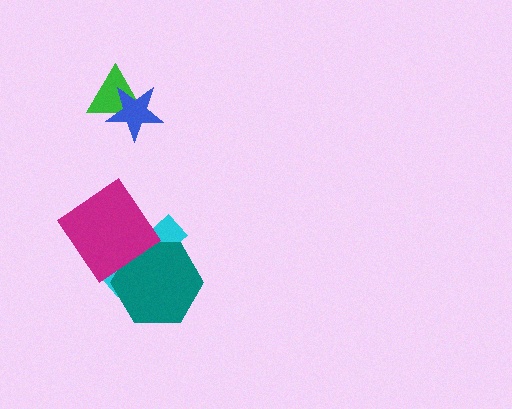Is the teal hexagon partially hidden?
Yes, it is partially covered by another shape.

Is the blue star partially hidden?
No, no other shape covers it.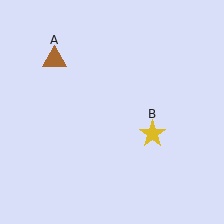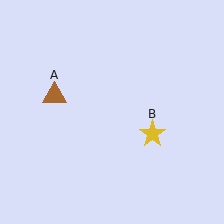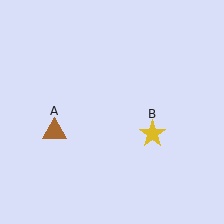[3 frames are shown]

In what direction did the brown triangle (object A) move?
The brown triangle (object A) moved down.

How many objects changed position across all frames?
1 object changed position: brown triangle (object A).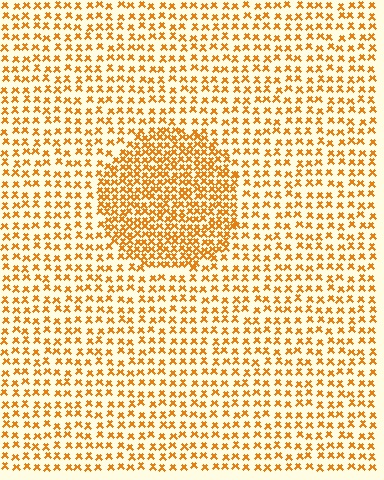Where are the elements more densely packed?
The elements are more densely packed inside the circle boundary.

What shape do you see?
I see a circle.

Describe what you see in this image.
The image contains small orange elements arranged at two different densities. A circle-shaped region is visible where the elements are more densely packed than the surrounding area.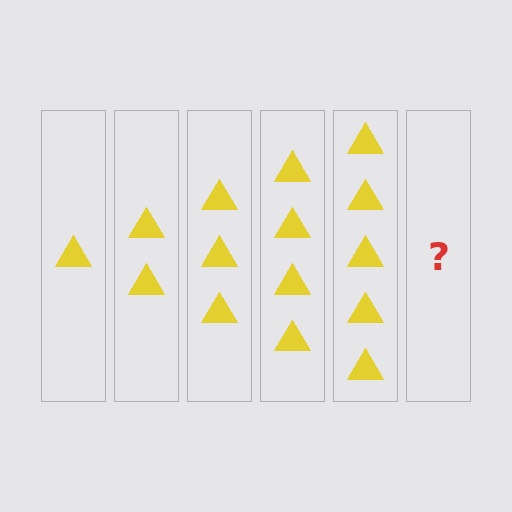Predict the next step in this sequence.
The next step is 6 triangles.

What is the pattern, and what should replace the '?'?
The pattern is that each step adds one more triangle. The '?' should be 6 triangles.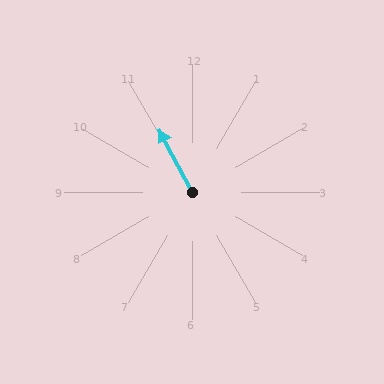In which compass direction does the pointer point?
Northwest.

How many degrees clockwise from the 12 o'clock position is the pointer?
Approximately 332 degrees.